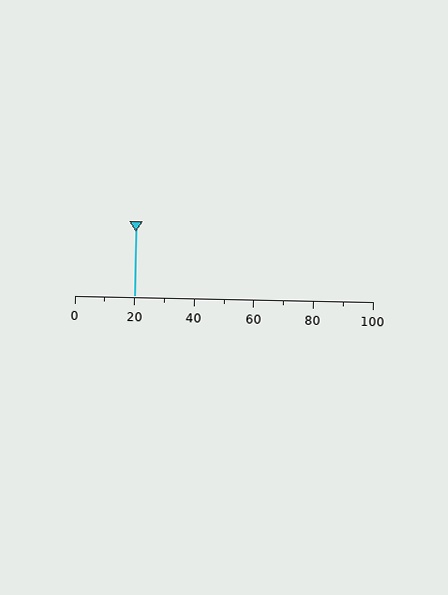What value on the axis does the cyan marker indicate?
The marker indicates approximately 20.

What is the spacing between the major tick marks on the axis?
The major ticks are spaced 20 apart.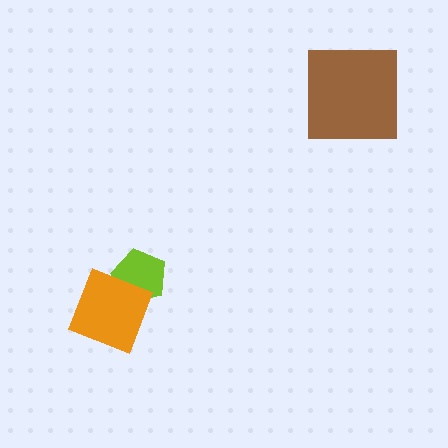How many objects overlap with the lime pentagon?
1 object overlaps with the lime pentagon.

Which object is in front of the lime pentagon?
The orange diamond is in front of the lime pentagon.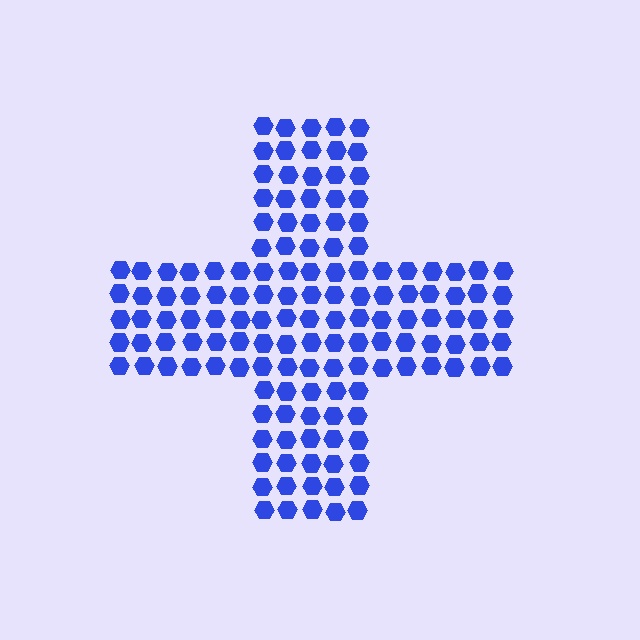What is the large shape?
The large shape is a cross.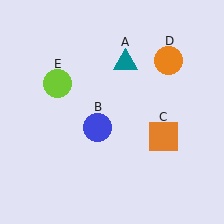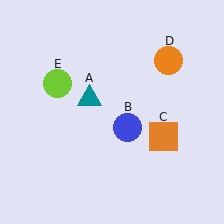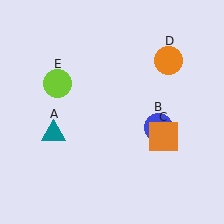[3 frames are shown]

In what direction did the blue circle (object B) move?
The blue circle (object B) moved right.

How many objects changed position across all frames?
2 objects changed position: teal triangle (object A), blue circle (object B).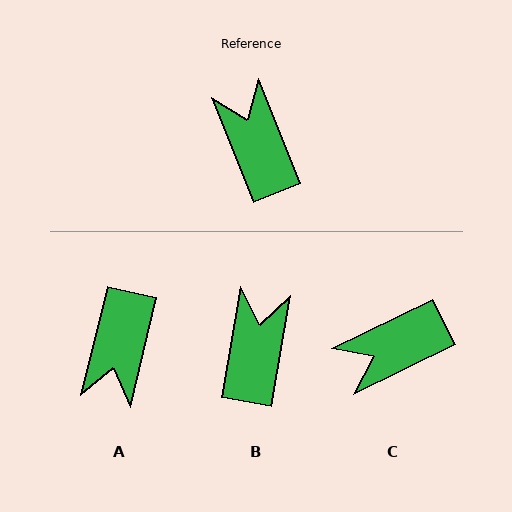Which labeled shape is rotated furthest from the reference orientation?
A, about 145 degrees away.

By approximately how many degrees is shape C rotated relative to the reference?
Approximately 94 degrees counter-clockwise.